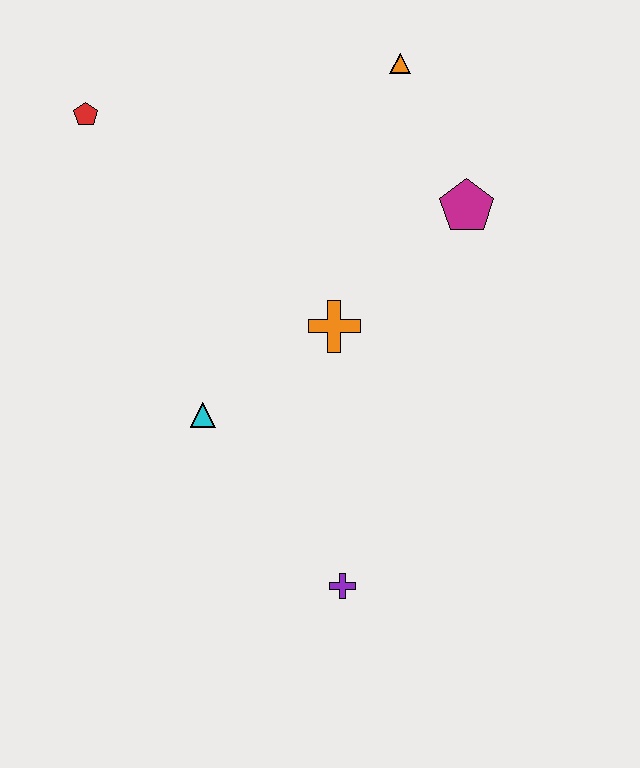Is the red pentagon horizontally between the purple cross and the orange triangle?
No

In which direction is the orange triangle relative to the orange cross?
The orange triangle is above the orange cross.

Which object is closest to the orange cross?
The cyan triangle is closest to the orange cross.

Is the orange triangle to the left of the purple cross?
No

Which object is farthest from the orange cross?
The red pentagon is farthest from the orange cross.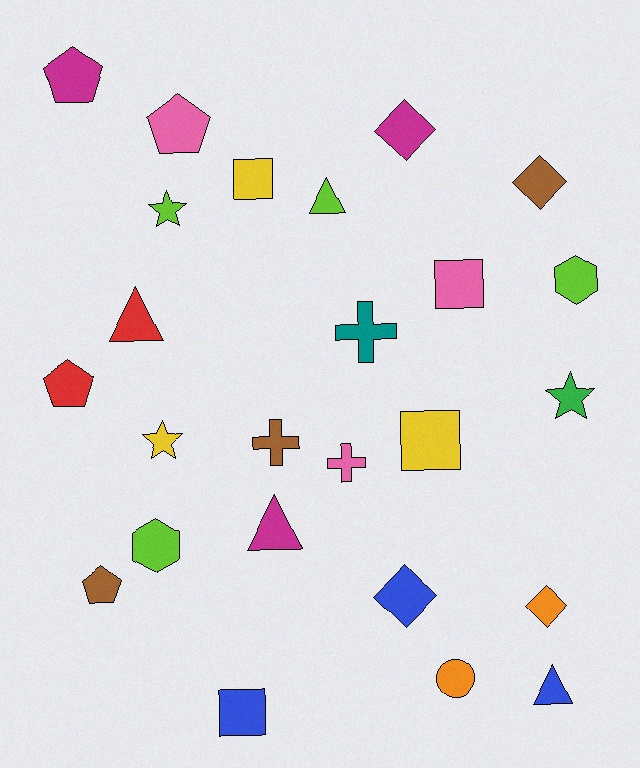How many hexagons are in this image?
There are 2 hexagons.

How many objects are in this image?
There are 25 objects.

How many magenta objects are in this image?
There are 3 magenta objects.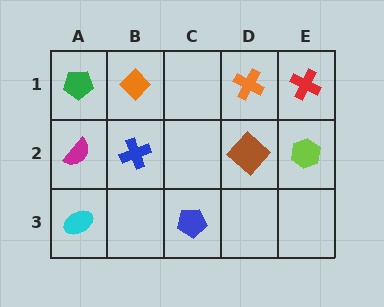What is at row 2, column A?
A magenta semicircle.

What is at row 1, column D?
An orange cross.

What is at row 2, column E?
A lime hexagon.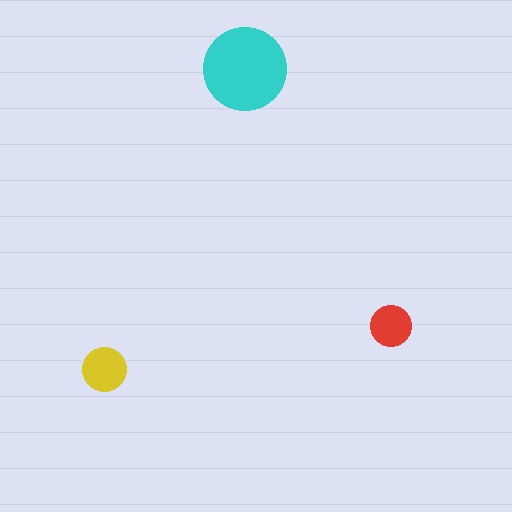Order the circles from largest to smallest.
the cyan one, the yellow one, the red one.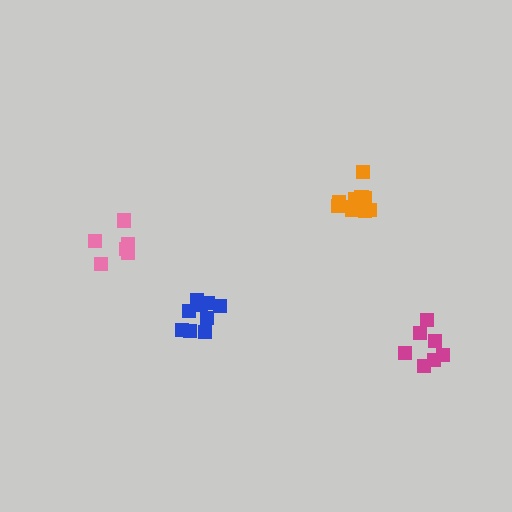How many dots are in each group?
Group 1: 12 dots, Group 2: 7 dots, Group 3: 9 dots, Group 4: 6 dots (34 total).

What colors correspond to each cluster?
The clusters are colored: orange, magenta, blue, pink.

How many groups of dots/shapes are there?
There are 4 groups.